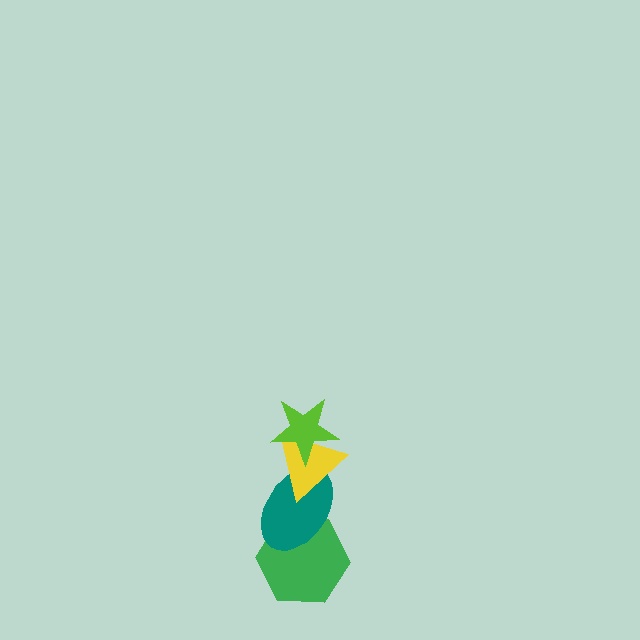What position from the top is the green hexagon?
The green hexagon is 4th from the top.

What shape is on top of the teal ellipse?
The yellow triangle is on top of the teal ellipse.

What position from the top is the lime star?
The lime star is 1st from the top.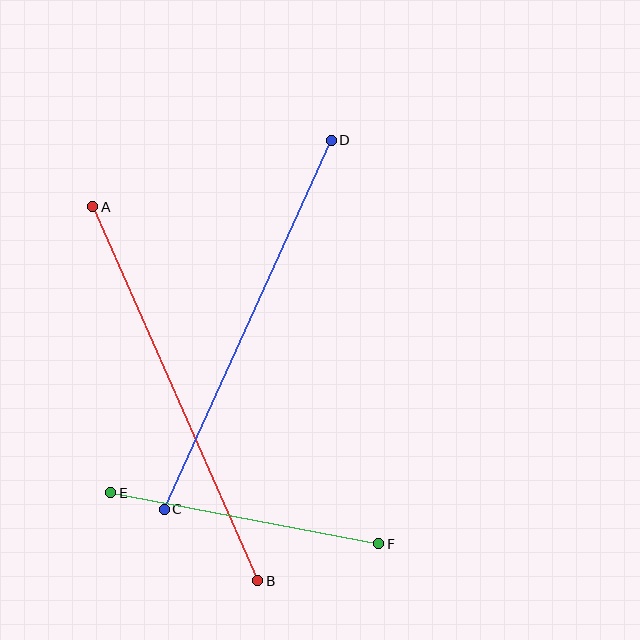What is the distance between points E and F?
The distance is approximately 273 pixels.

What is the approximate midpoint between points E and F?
The midpoint is at approximately (245, 518) pixels.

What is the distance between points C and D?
The distance is approximately 405 pixels.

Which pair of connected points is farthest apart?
Points A and B are farthest apart.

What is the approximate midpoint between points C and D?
The midpoint is at approximately (248, 325) pixels.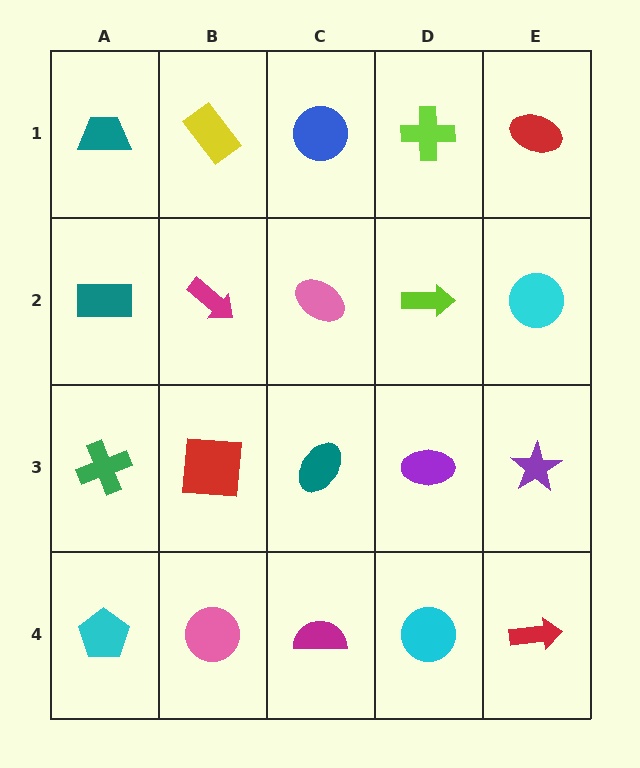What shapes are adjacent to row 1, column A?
A teal rectangle (row 2, column A), a yellow rectangle (row 1, column B).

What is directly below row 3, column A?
A cyan pentagon.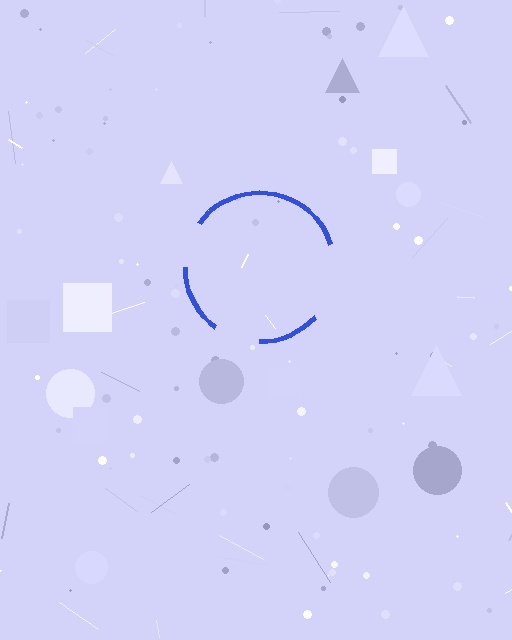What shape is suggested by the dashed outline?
The dashed outline suggests a circle.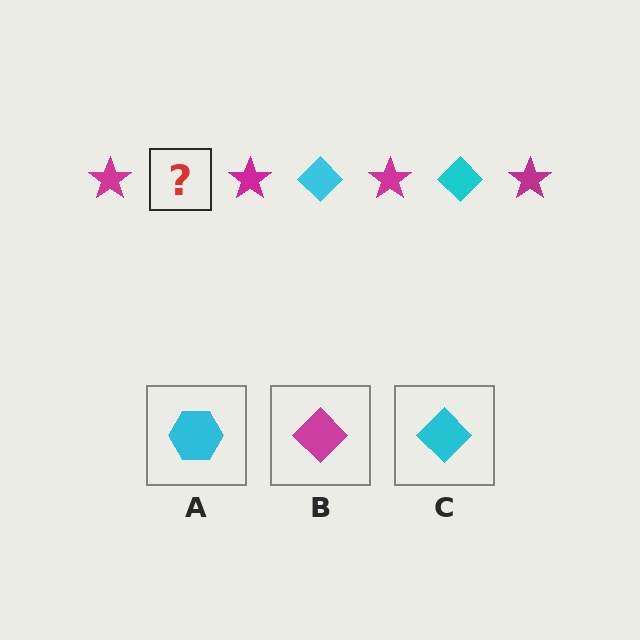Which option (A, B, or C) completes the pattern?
C.